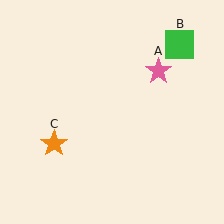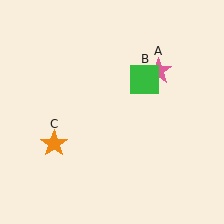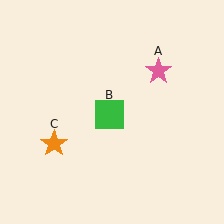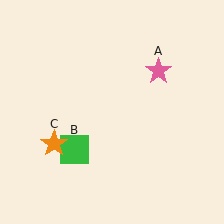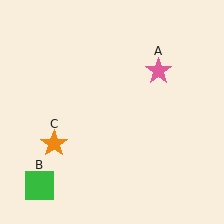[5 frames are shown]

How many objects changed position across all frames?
1 object changed position: green square (object B).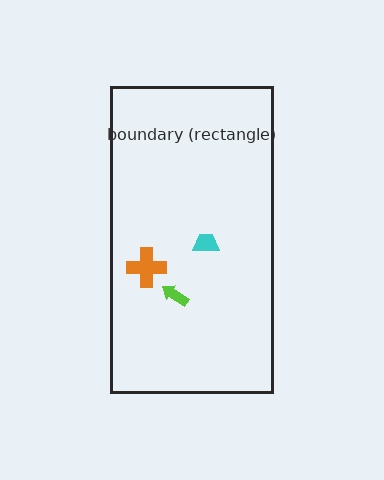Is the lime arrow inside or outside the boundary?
Inside.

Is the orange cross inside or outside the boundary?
Inside.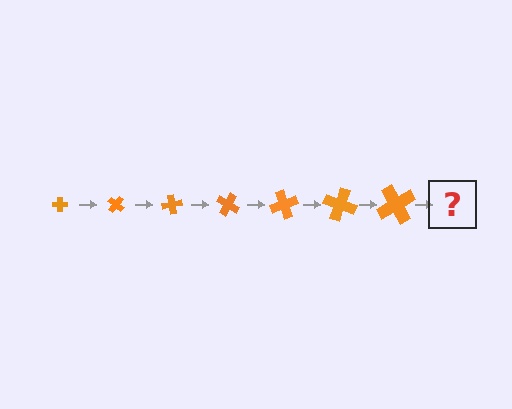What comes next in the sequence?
The next element should be a cross, larger than the previous one and rotated 280 degrees from the start.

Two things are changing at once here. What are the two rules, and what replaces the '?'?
The two rules are that the cross grows larger each step and it rotates 40 degrees each step. The '?' should be a cross, larger than the previous one and rotated 280 degrees from the start.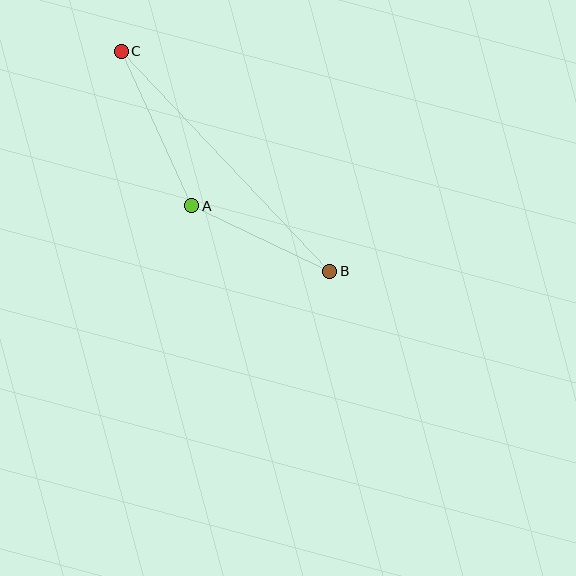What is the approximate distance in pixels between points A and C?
The distance between A and C is approximately 170 pixels.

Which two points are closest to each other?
Points A and B are closest to each other.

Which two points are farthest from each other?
Points B and C are farthest from each other.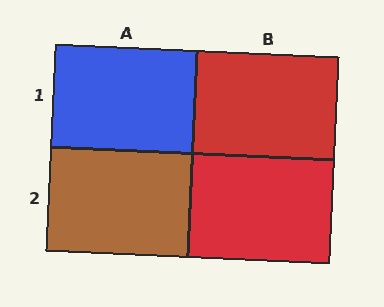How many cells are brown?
1 cell is brown.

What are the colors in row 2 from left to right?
Brown, red.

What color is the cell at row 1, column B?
Red.